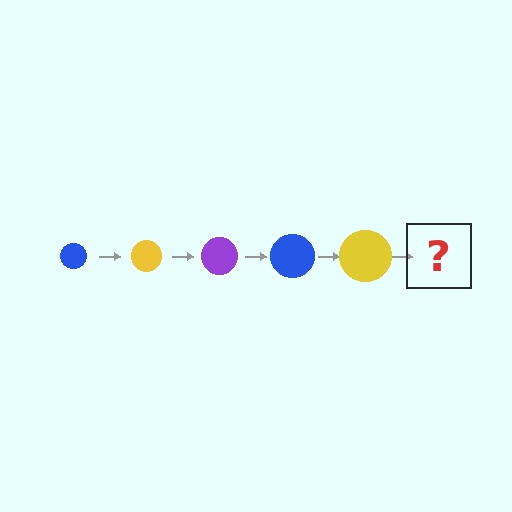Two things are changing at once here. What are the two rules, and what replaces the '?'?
The two rules are that the circle grows larger each step and the color cycles through blue, yellow, and purple. The '?' should be a purple circle, larger than the previous one.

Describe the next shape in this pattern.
It should be a purple circle, larger than the previous one.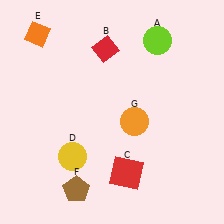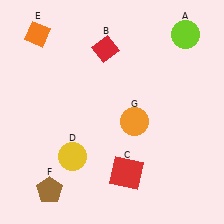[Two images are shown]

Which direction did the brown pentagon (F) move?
The brown pentagon (F) moved left.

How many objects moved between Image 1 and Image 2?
2 objects moved between the two images.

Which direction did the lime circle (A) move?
The lime circle (A) moved right.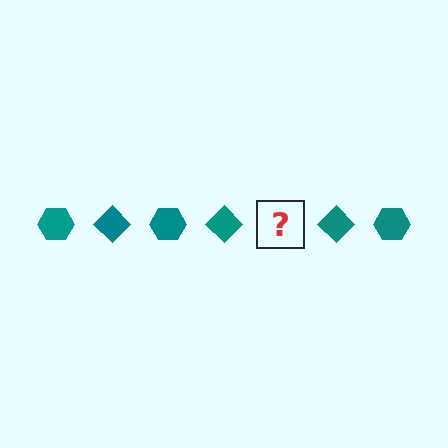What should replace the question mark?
The question mark should be replaced with a teal hexagon.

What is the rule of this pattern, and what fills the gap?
The rule is that the pattern cycles through hexagon, diamond shapes in teal. The gap should be filled with a teal hexagon.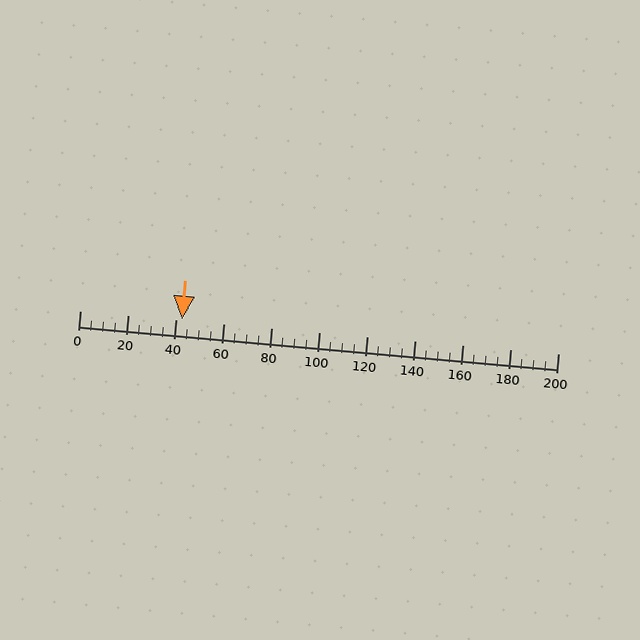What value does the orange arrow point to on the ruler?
The orange arrow points to approximately 43.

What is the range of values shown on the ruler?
The ruler shows values from 0 to 200.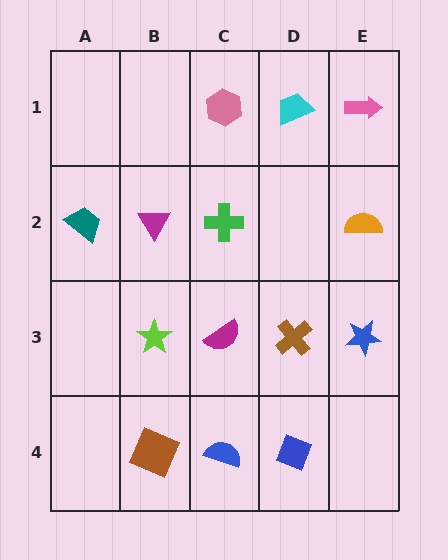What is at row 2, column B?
A magenta triangle.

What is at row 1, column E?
A pink arrow.